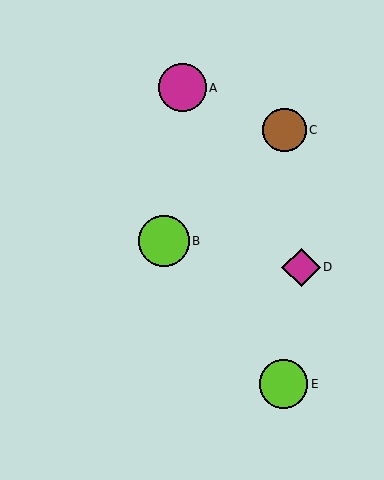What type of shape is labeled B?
Shape B is a lime circle.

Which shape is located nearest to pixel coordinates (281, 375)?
The lime circle (labeled E) at (283, 384) is nearest to that location.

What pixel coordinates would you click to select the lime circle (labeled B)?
Click at (164, 241) to select the lime circle B.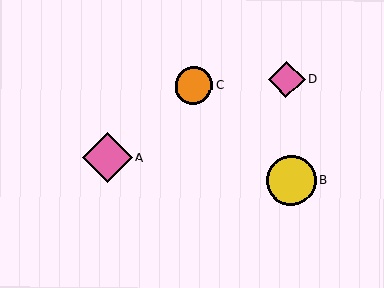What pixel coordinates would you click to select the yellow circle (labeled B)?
Click at (291, 180) to select the yellow circle B.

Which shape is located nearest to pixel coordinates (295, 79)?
The pink diamond (labeled D) at (287, 79) is nearest to that location.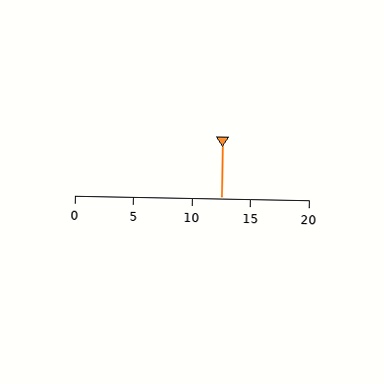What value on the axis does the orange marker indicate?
The marker indicates approximately 12.5.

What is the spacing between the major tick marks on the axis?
The major ticks are spaced 5 apart.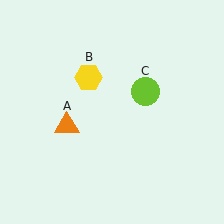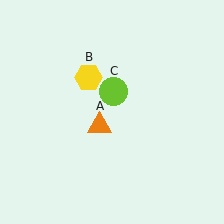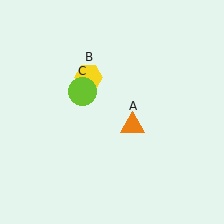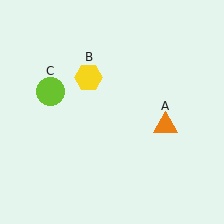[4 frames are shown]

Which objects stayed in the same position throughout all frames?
Yellow hexagon (object B) remained stationary.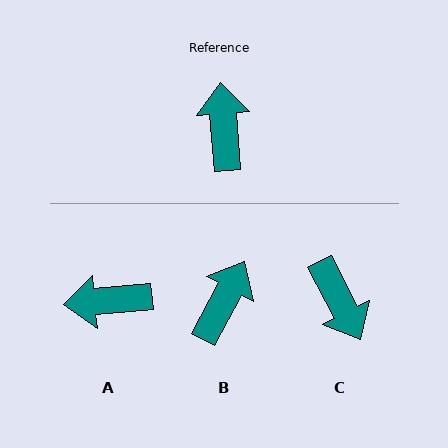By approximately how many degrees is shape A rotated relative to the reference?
Approximately 90 degrees counter-clockwise.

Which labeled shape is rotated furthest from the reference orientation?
C, about 157 degrees away.